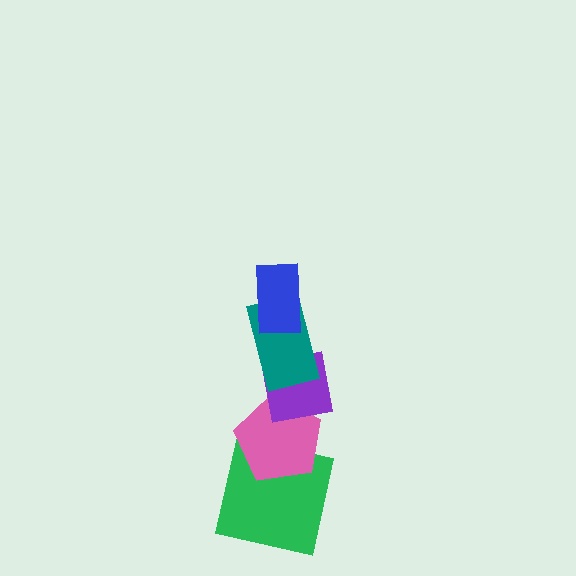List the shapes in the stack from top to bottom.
From top to bottom: the blue rectangle, the teal rectangle, the purple square, the pink pentagon, the green square.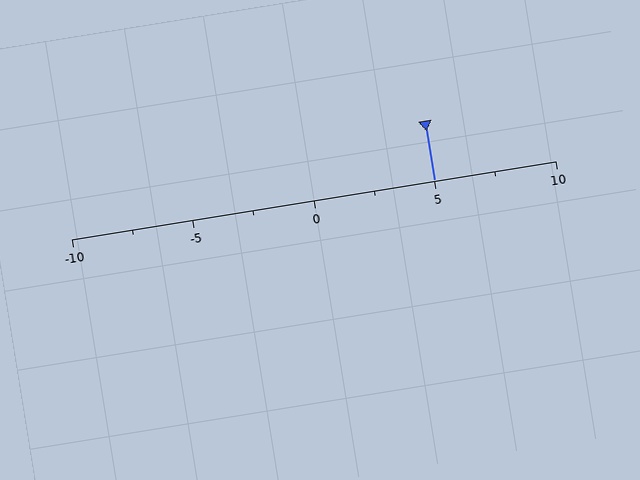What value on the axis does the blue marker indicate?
The marker indicates approximately 5.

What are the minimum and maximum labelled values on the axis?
The axis runs from -10 to 10.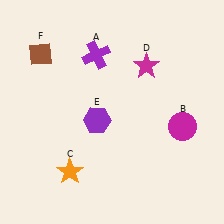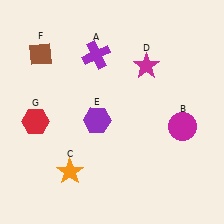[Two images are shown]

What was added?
A red hexagon (G) was added in Image 2.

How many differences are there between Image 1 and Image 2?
There is 1 difference between the two images.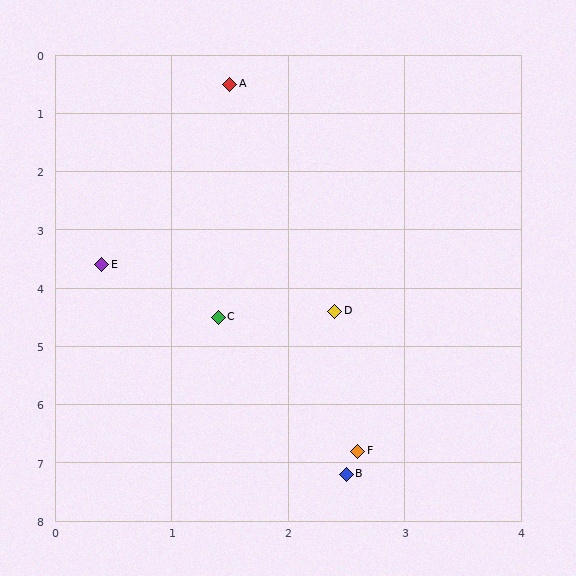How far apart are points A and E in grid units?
Points A and E are about 3.3 grid units apart.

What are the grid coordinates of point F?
Point F is at approximately (2.6, 6.8).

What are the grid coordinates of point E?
Point E is at approximately (0.4, 3.6).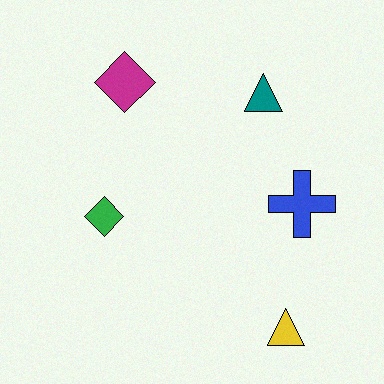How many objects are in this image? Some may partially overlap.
There are 5 objects.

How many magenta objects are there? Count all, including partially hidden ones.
There is 1 magenta object.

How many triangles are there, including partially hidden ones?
There are 2 triangles.